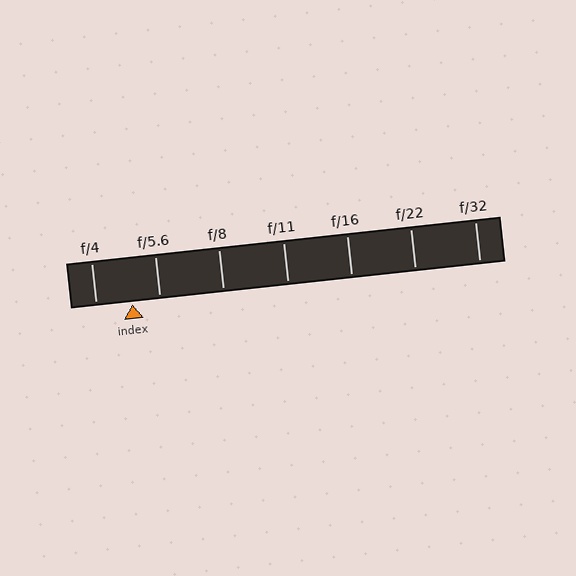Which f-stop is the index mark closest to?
The index mark is closest to f/5.6.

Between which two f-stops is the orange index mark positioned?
The index mark is between f/4 and f/5.6.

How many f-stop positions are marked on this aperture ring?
There are 7 f-stop positions marked.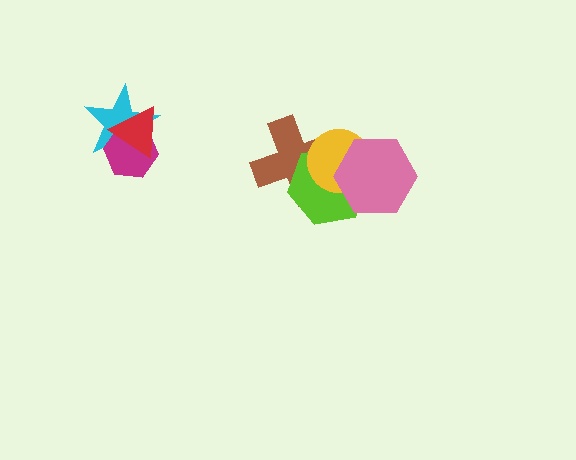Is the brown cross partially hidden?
Yes, it is partially covered by another shape.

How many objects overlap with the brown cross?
2 objects overlap with the brown cross.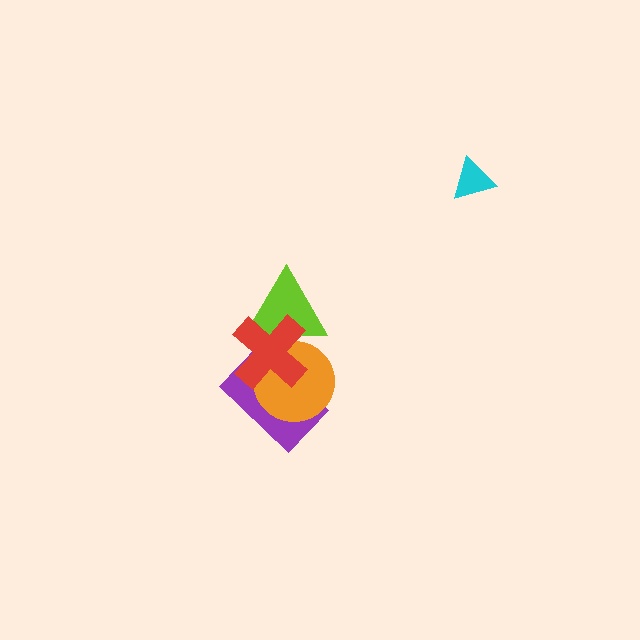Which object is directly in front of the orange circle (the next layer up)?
The lime triangle is directly in front of the orange circle.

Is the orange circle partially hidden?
Yes, it is partially covered by another shape.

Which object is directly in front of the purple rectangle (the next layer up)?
The orange circle is directly in front of the purple rectangle.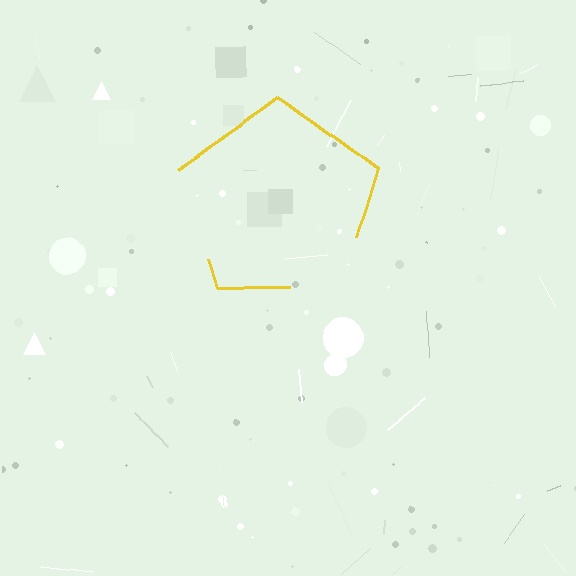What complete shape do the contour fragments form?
The contour fragments form a pentagon.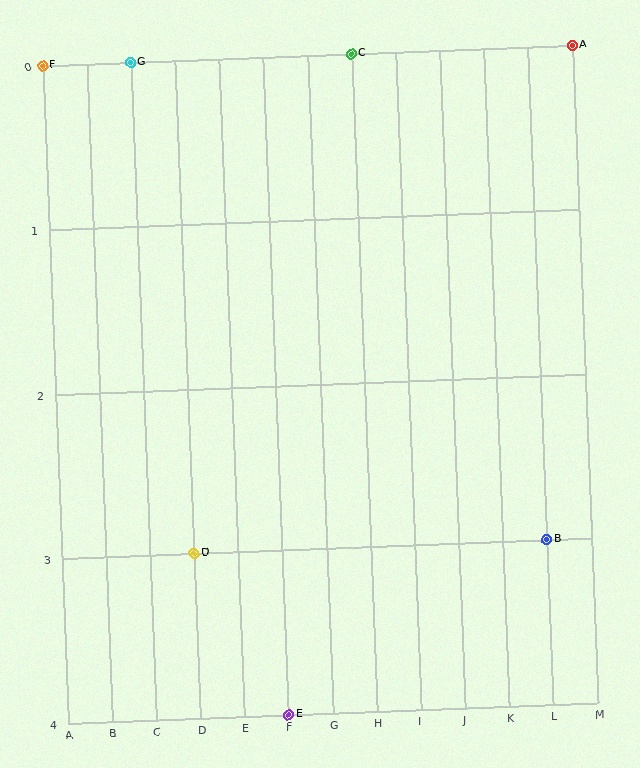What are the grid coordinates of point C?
Point C is at grid coordinates (H, 0).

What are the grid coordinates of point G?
Point G is at grid coordinates (C, 0).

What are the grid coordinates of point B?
Point B is at grid coordinates (L, 3).